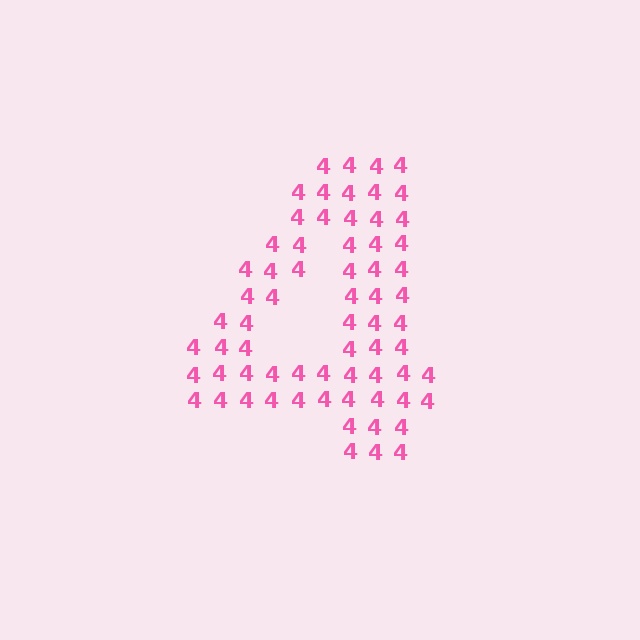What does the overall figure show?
The overall figure shows the digit 4.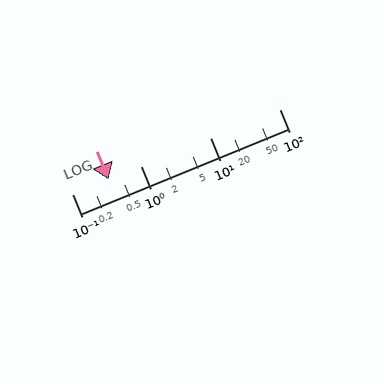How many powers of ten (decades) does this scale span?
The scale spans 3 decades, from 0.1 to 100.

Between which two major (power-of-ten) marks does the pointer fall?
The pointer is between 0.1 and 1.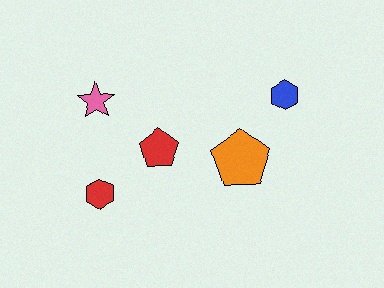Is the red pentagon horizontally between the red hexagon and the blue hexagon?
Yes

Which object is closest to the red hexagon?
The red pentagon is closest to the red hexagon.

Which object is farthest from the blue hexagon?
The red hexagon is farthest from the blue hexagon.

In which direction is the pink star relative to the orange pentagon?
The pink star is to the left of the orange pentagon.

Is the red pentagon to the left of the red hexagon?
No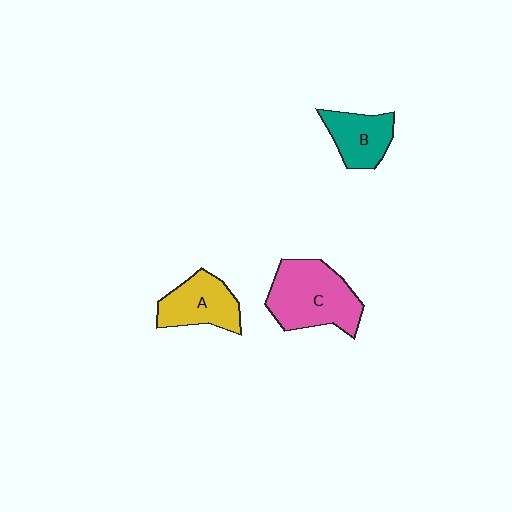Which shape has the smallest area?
Shape B (teal).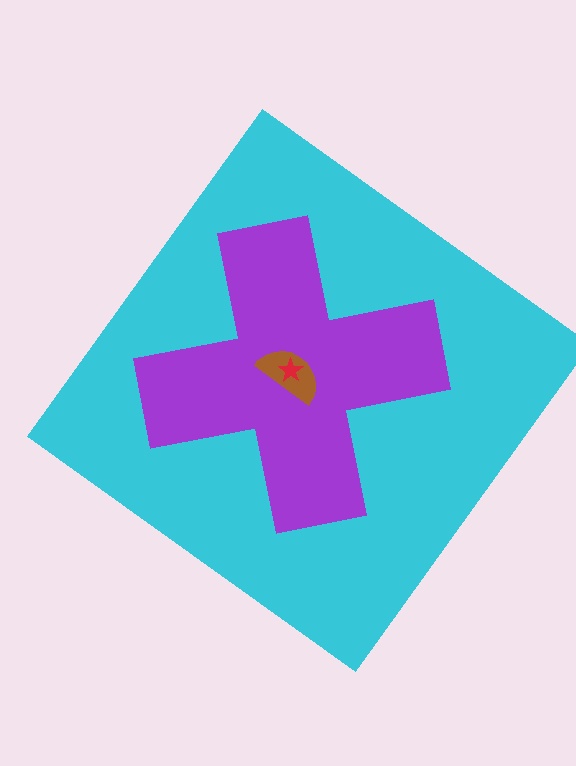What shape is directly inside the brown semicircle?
The red star.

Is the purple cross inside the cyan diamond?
Yes.